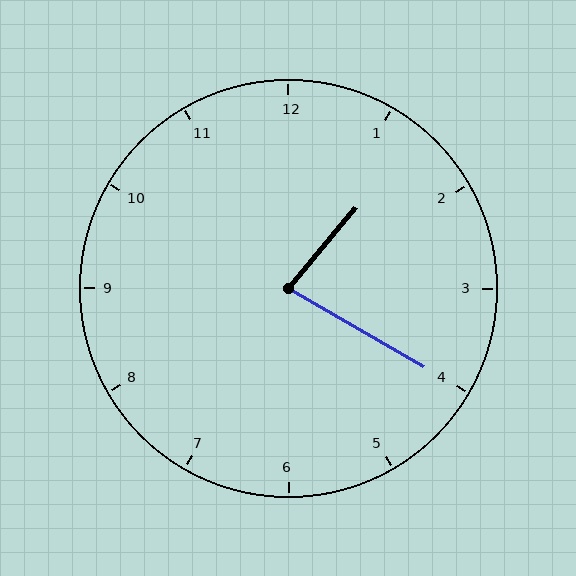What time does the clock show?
1:20.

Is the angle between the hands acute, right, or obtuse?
It is acute.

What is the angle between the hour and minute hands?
Approximately 80 degrees.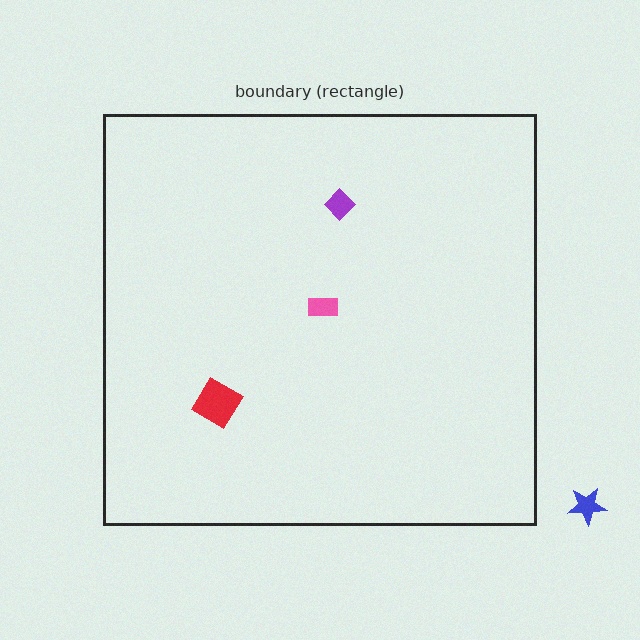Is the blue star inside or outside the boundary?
Outside.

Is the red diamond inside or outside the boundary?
Inside.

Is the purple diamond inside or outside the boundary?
Inside.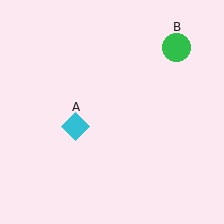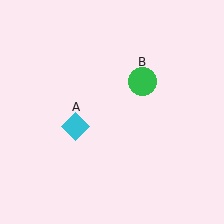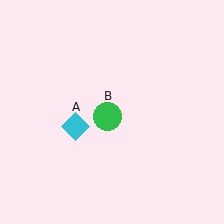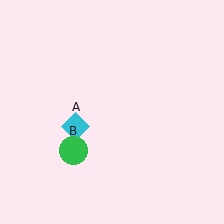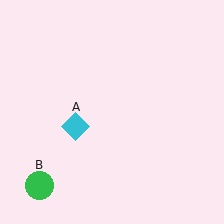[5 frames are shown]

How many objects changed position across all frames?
1 object changed position: green circle (object B).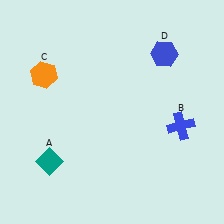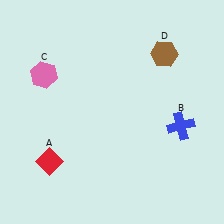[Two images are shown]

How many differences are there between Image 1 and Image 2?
There are 3 differences between the two images.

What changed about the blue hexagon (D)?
In Image 1, D is blue. In Image 2, it changed to brown.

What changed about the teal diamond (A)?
In Image 1, A is teal. In Image 2, it changed to red.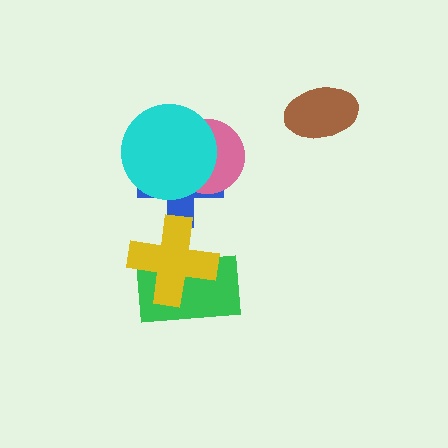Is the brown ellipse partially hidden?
No, no other shape covers it.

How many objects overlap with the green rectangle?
1 object overlaps with the green rectangle.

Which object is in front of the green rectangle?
The yellow cross is in front of the green rectangle.